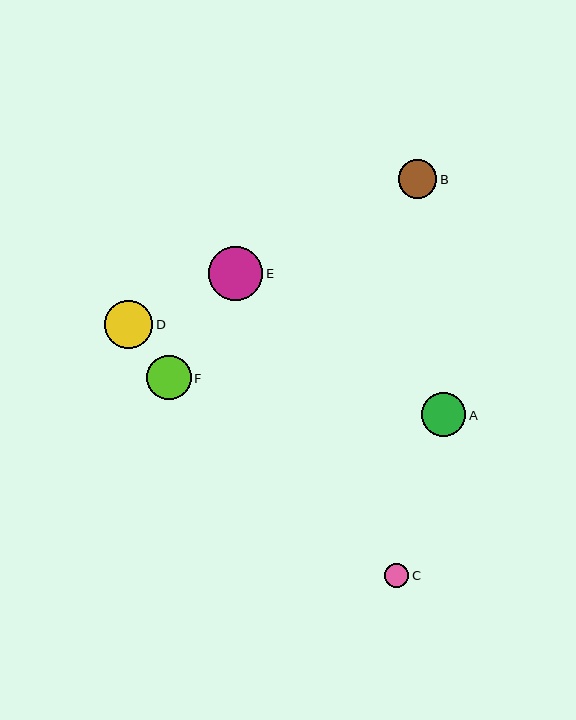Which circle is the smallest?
Circle C is the smallest with a size of approximately 24 pixels.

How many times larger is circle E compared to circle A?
Circle E is approximately 1.2 times the size of circle A.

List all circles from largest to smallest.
From largest to smallest: E, D, F, A, B, C.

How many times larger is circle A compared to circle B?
Circle A is approximately 1.2 times the size of circle B.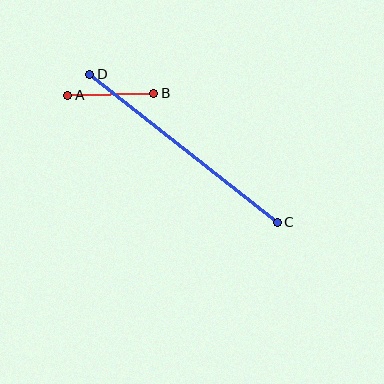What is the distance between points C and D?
The distance is approximately 239 pixels.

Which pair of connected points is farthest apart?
Points C and D are farthest apart.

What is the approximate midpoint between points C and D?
The midpoint is at approximately (184, 148) pixels.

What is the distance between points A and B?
The distance is approximately 86 pixels.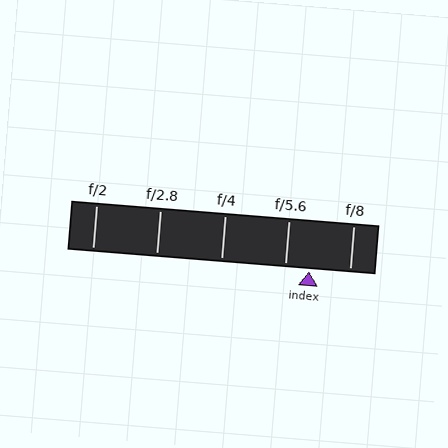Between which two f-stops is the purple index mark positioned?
The index mark is between f/5.6 and f/8.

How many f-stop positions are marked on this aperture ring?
There are 5 f-stop positions marked.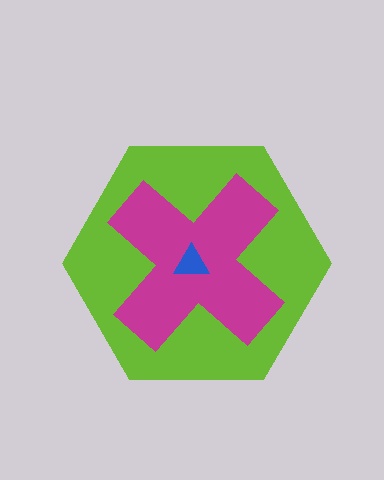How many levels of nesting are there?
3.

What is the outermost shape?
The lime hexagon.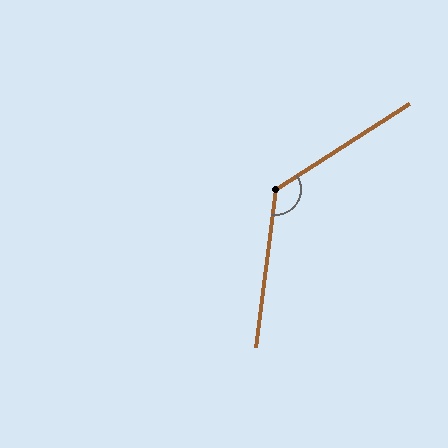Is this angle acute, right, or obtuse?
It is obtuse.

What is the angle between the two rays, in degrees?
Approximately 130 degrees.